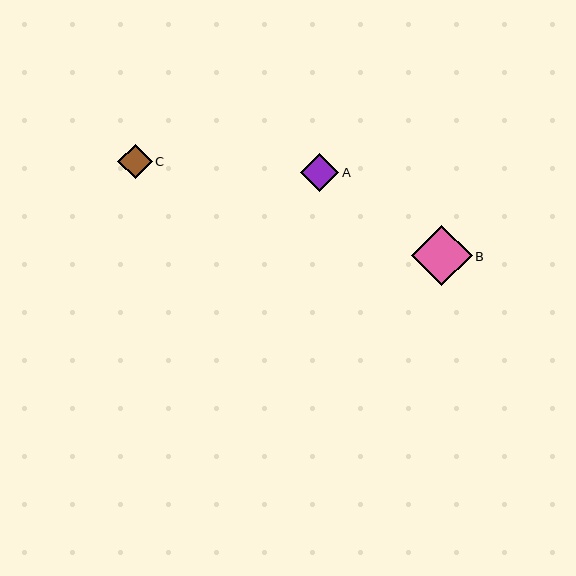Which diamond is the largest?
Diamond B is the largest with a size of approximately 61 pixels.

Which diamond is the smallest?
Diamond C is the smallest with a size of approximately 35 pixels.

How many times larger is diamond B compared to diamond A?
Diamond B is approximately 1.6 times the size of diamond A.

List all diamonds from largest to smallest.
From largest to smallest: B, A, C.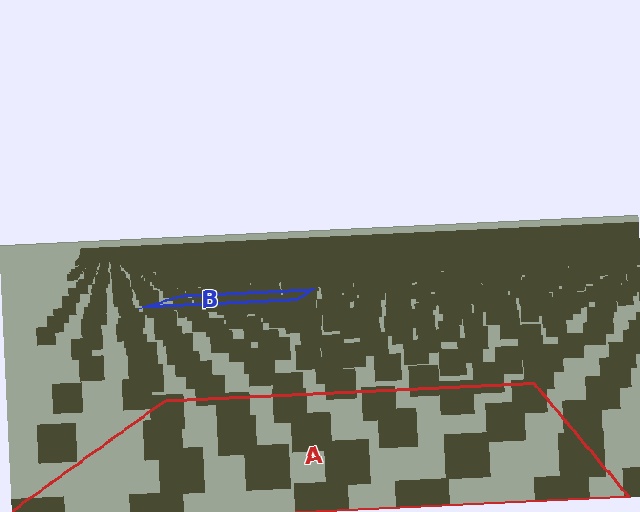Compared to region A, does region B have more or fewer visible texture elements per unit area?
Region B has more texture elements per unit area — they are packed more densely because it is farther away.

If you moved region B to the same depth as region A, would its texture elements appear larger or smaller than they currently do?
They would appear larger. At a closer depth, the same texture elements are projected at a bigger on-screen size.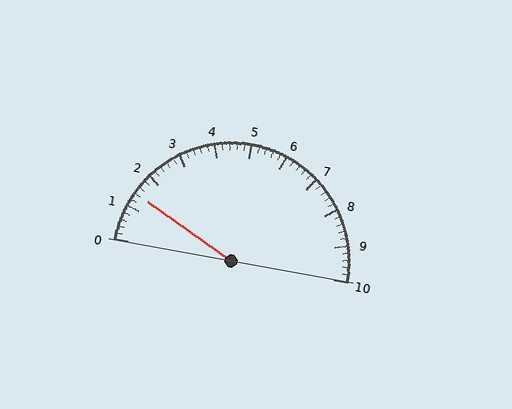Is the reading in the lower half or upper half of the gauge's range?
The reading is in the lower half of the range (0 to 10).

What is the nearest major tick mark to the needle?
The nearest major tick mark is 1.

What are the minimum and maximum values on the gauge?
The gauge ranges from 0 to 10.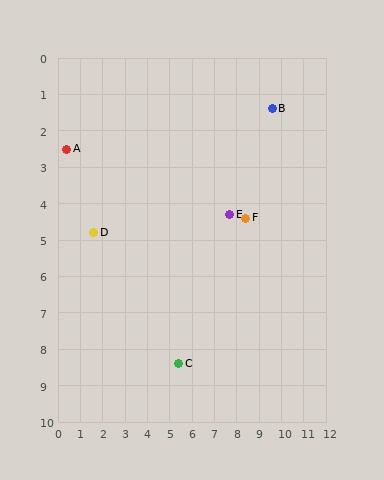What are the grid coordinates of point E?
Point E is at approximately (7.7, 4.3).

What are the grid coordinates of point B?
Point B is at approximately (9.6, 1.4).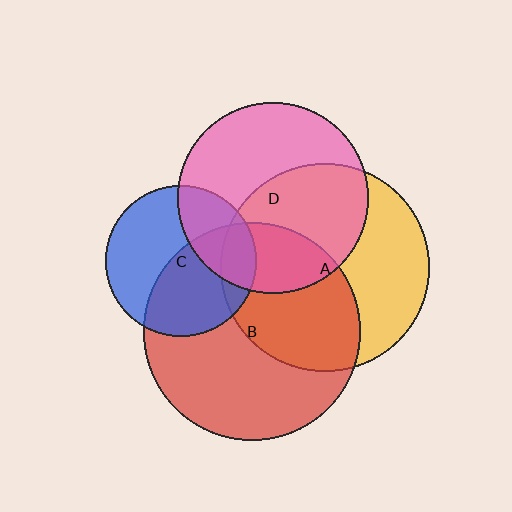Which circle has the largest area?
Circle B (red).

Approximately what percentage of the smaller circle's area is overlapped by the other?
Approximately 15%.